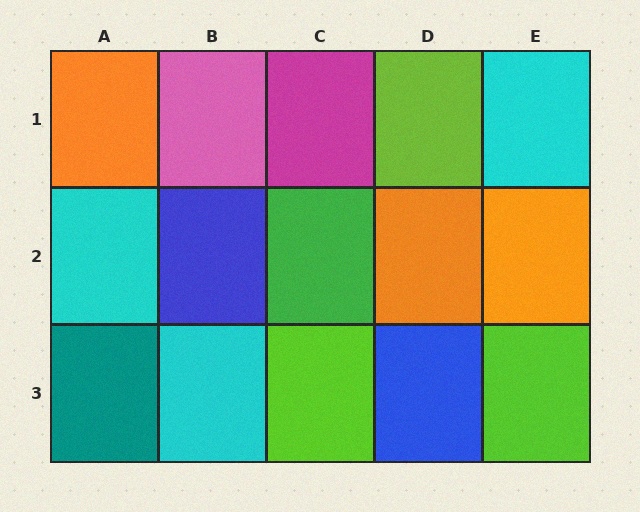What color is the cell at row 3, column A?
Teal.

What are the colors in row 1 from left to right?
Orange, pink, magenta, lime, cyan.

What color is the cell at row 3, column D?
Blue.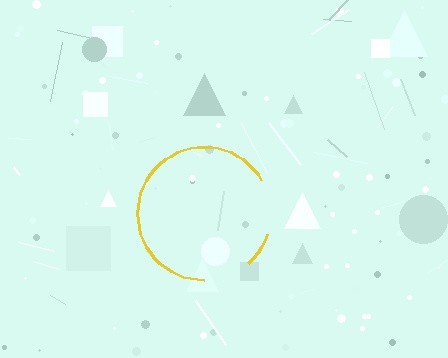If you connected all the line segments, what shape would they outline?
They would outline a circle.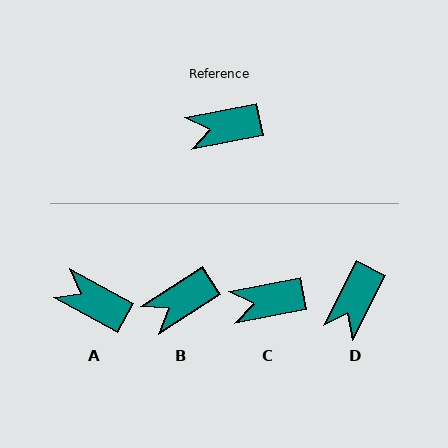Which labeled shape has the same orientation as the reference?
C.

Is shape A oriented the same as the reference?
No, it is off by about 39 degrees.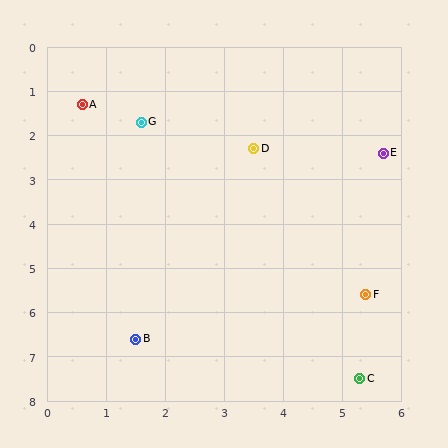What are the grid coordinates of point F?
Point F is at approximately (5.4, 5.6).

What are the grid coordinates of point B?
Point B is at approximately (1.5, 6.6).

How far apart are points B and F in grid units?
Points B and F are about 4.0 grid units apart.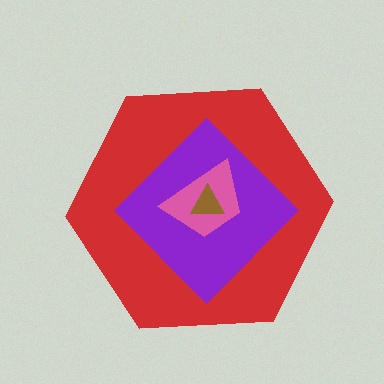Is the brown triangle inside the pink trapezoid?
Yes.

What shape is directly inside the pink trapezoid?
The brown triangle.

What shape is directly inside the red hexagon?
The purple diamond.